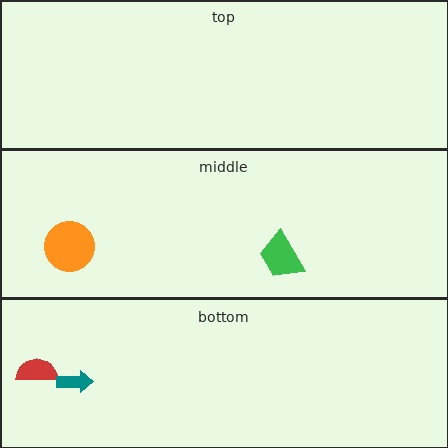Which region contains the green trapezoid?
The middle region.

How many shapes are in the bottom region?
2.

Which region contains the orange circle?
The middle region.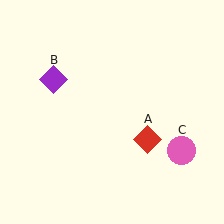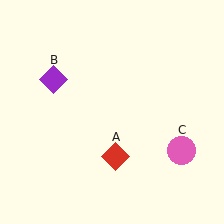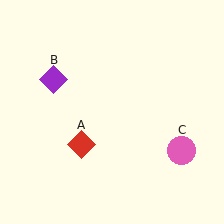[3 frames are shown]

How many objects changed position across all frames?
1 object changed position: red diamond (object A).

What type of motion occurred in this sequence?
The red diamond (object A) rotated clockwise around the center of the scene.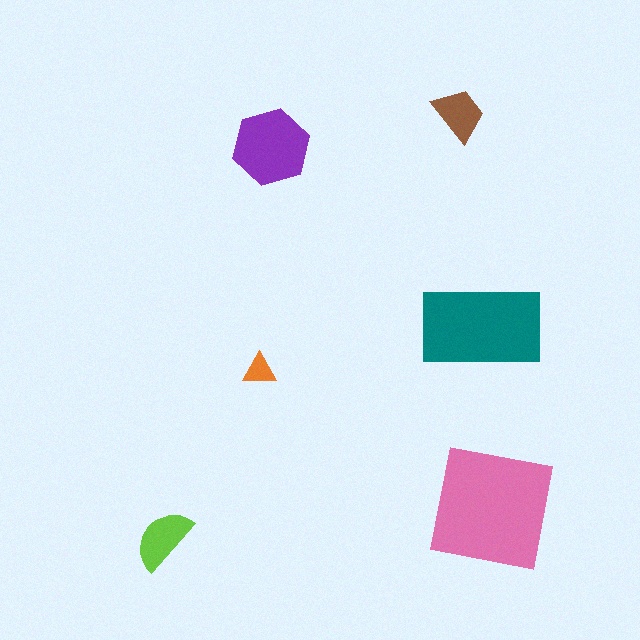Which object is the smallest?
The orange triangle.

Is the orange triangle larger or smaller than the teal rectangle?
Smaller.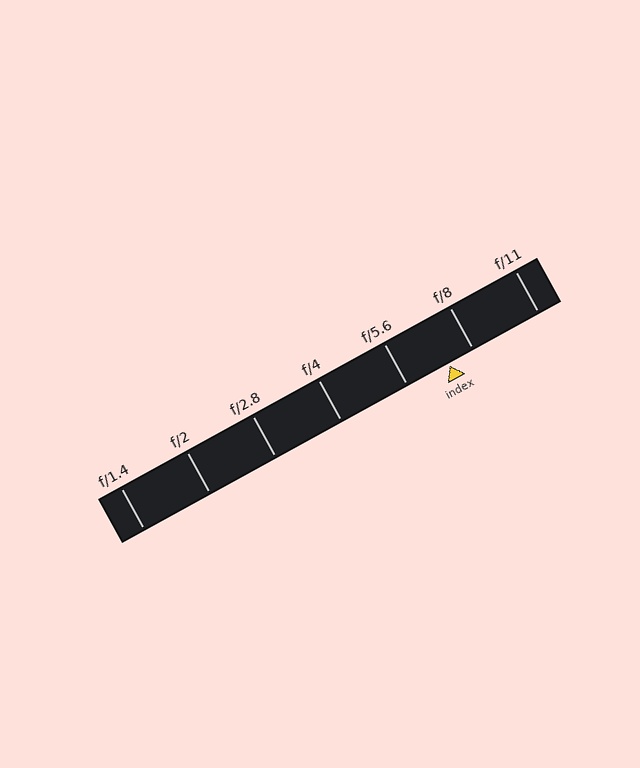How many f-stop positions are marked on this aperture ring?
There are 7 f-stop positions marked.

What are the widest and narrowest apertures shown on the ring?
The widest aperture shown is f/1.4 and the narrowest is f/11.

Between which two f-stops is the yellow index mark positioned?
The index mark is between f/5.6 and f/8.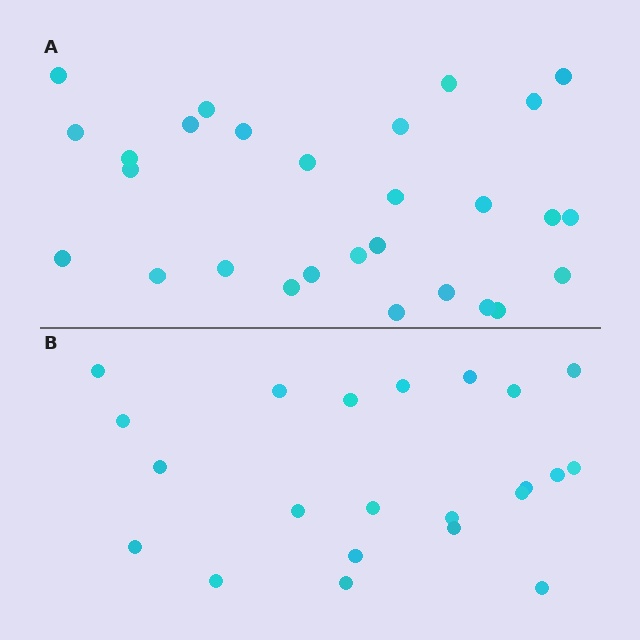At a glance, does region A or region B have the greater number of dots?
Region A (the top region) has more dots.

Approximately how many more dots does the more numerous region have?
Region A has about 6 more dots than region B.